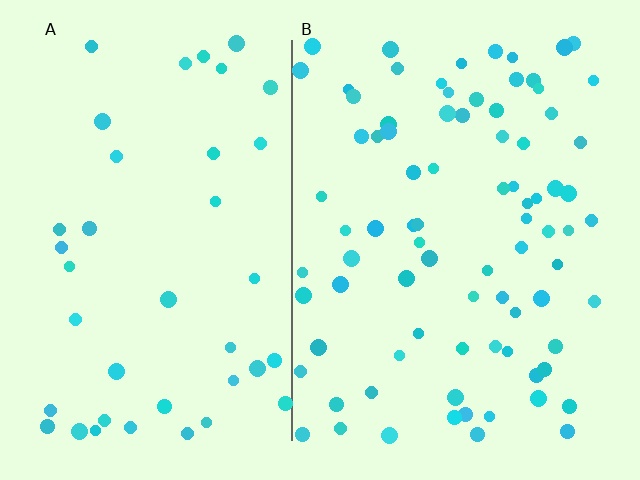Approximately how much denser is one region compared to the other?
Approximately 2.1× — region B over region A.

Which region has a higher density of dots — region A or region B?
B (the right).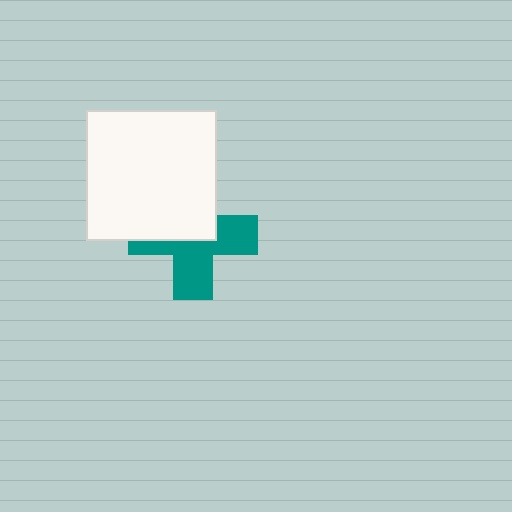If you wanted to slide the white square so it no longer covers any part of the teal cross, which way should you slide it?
Slide it up — that is the most direct way to separate the two shapes.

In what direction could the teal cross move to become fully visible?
The teal cross could move down. That would shift it out from behind the white square entirely.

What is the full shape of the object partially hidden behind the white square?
The partially hidden object is a teal cross.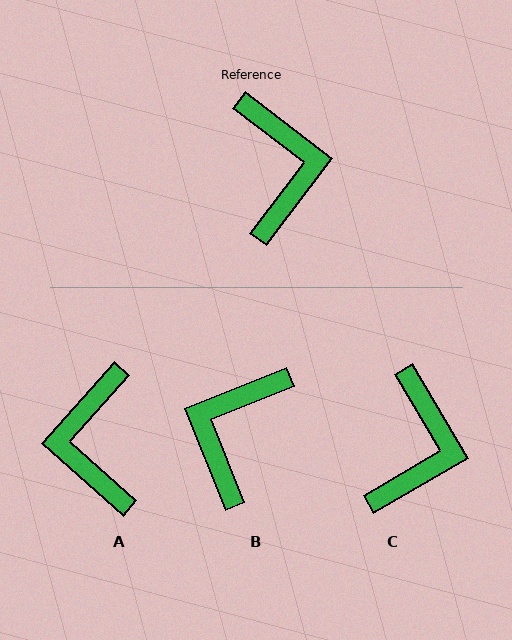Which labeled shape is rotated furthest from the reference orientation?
A, about 175 degrees away.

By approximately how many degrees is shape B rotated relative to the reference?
Approximately 149 degrees counter-clockwise.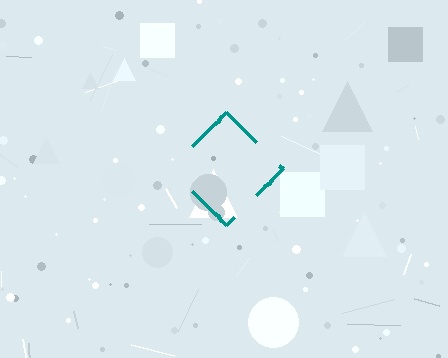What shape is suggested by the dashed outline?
The dashed outline suggests a diamond.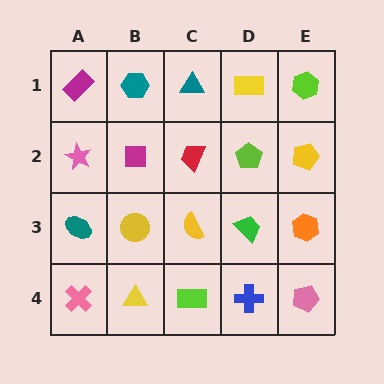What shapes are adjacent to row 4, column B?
A yellow circle (row 3, column B), a pink cross (row 4, column A), a lime rectangle (row 4, column C).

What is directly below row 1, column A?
A pink star.